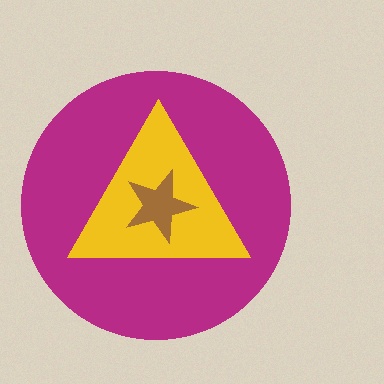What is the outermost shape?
The magenta circle.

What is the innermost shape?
The brown star.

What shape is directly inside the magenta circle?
The yellow triangle.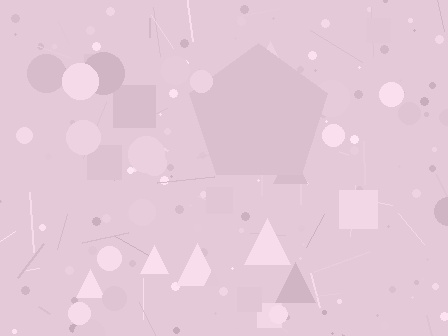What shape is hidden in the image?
A pentagon is hidden in the image.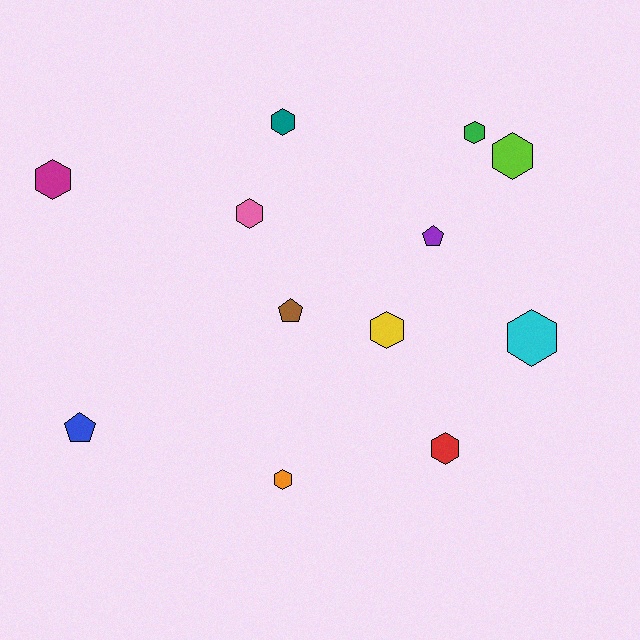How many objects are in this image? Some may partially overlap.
There are 12 objects.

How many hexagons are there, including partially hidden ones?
There are 9 hexagons.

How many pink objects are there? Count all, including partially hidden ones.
There is 1 pink object.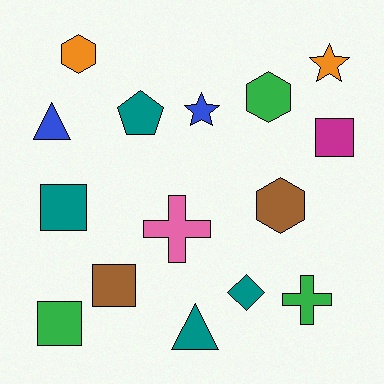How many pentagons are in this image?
There is 1 pentagon.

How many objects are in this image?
There are 15 objects.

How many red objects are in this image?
There are no red objects.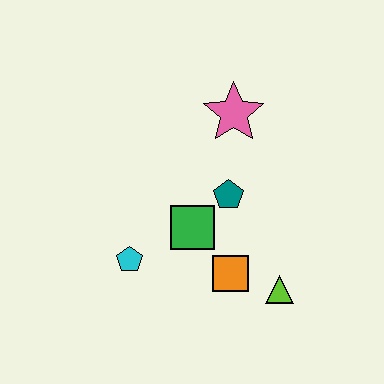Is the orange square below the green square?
Yes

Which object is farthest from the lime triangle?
The pink star is farthest from the lime triangle.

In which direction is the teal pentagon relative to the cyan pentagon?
The teal pentagon is to the right of the cyan pentagon.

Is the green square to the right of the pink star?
No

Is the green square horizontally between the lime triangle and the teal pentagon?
No